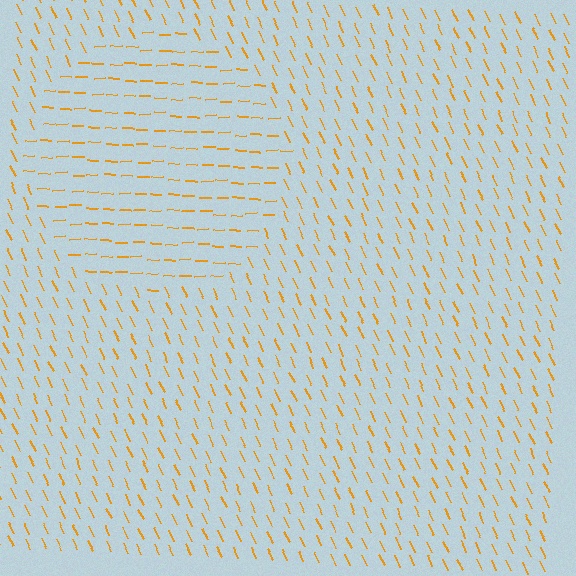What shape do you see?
I see a circle.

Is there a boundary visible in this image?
Yes, there is a texture boundary formed by a change in line orientation.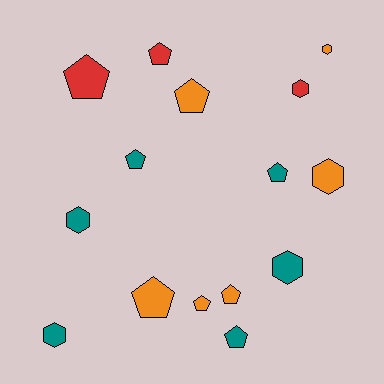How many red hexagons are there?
There is 1 red hexagon.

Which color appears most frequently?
Orange, with 6 objects.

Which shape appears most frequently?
Pentagon, with 9 objects.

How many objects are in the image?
There are 15 objects.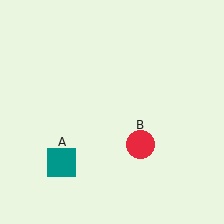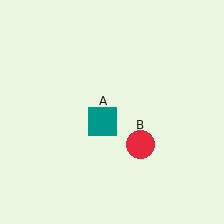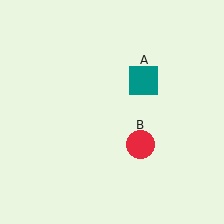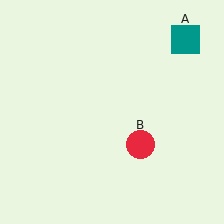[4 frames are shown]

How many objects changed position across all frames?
1 object changed position: teal square (object A).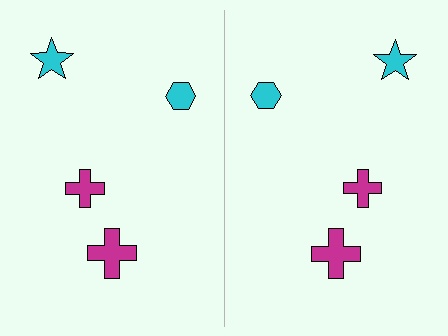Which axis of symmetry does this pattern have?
The pattern has a vertical axis of symmetry running through the center of the image.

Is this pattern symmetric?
Yes, this pattern has bilateral (reflection) symmetry.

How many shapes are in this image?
There are 8 shapes in this image.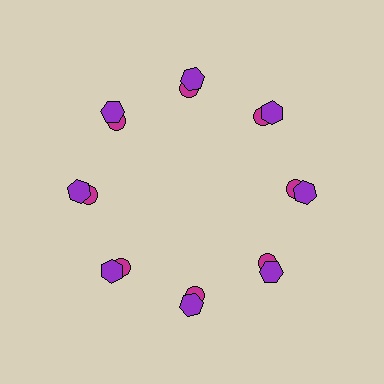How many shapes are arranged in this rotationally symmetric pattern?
There are 16 shapes, arranged in 8 groups of 2.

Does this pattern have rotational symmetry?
Yes, this pattern has 8-fold rotational symmetry. It looks the same after rotating 45 degrees around the center.